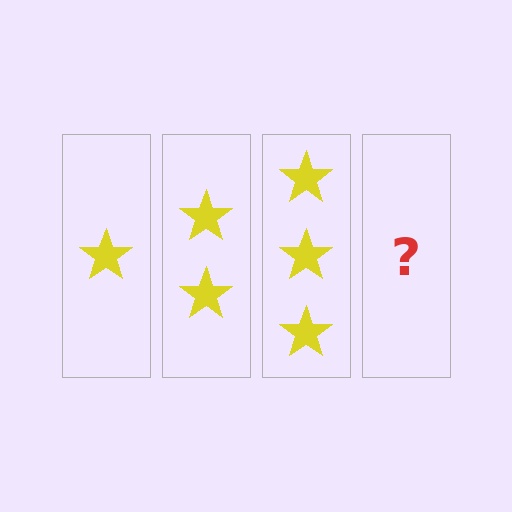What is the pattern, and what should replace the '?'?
The pattern is that each step adds one more star. The '?' should be 4 stars.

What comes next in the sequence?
The next element should be 4 stars.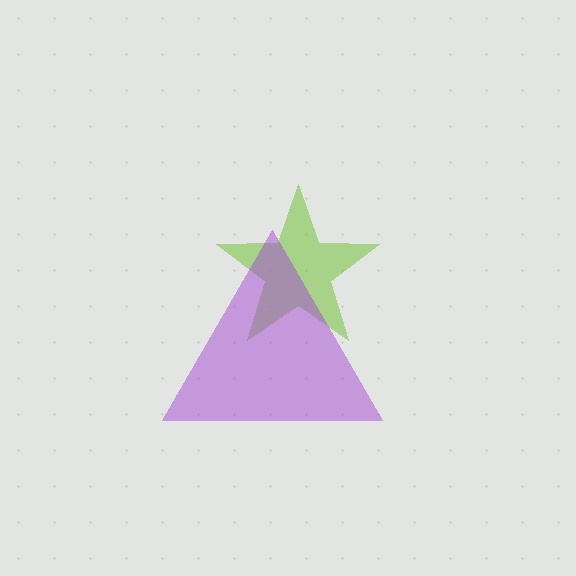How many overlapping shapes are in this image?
There are 2 overlapping shapes in the image.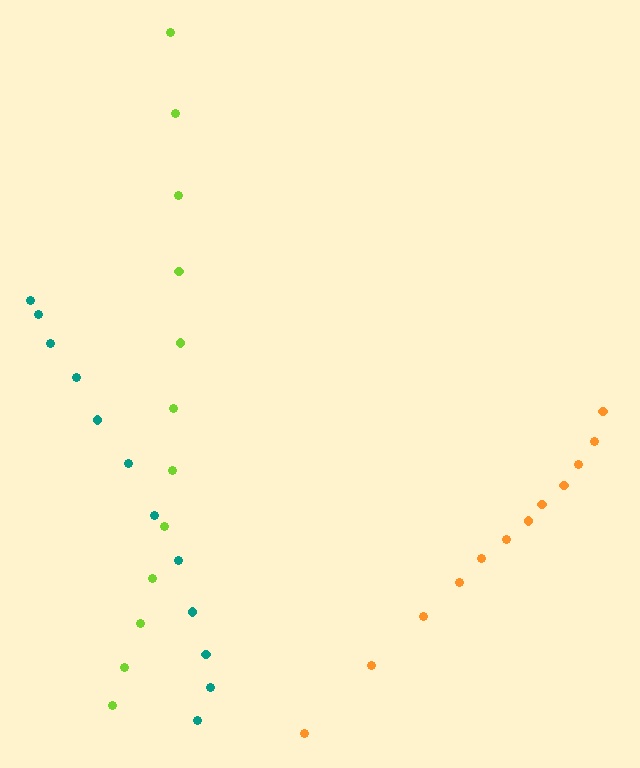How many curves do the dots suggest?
There are 3 distinct paths.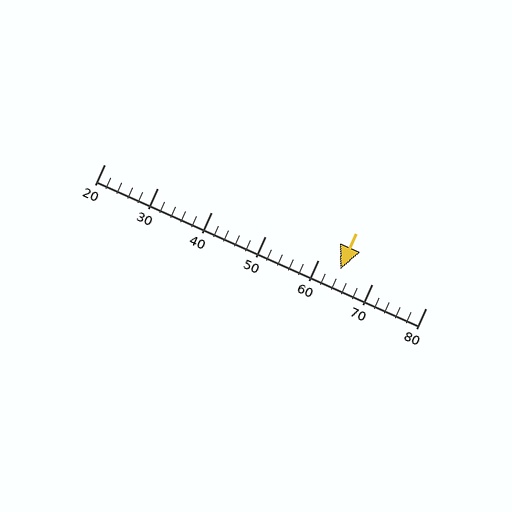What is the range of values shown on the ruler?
The ruler shows values from 20 to 80.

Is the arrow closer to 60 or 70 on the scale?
The arrow is closer to 60.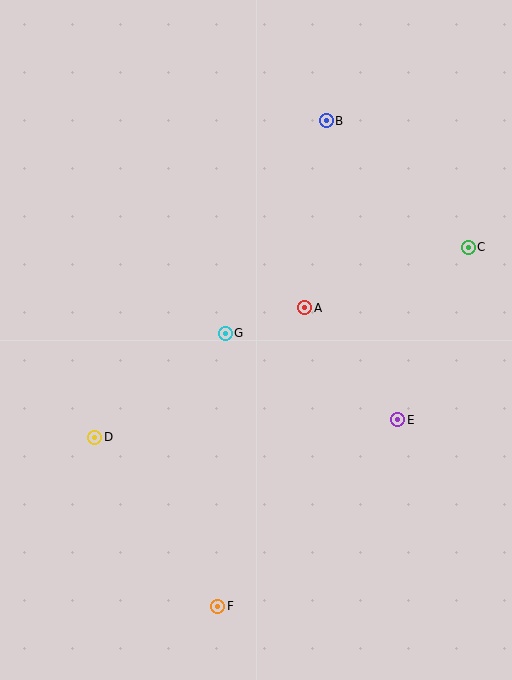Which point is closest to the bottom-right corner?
Point E is closest to the bottom-right corner.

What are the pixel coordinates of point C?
Point C is at (468, 247).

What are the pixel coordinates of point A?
Point A is at (305, 308).